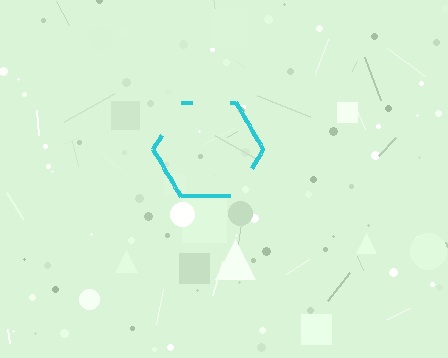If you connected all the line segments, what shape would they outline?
They would outline a hexagon.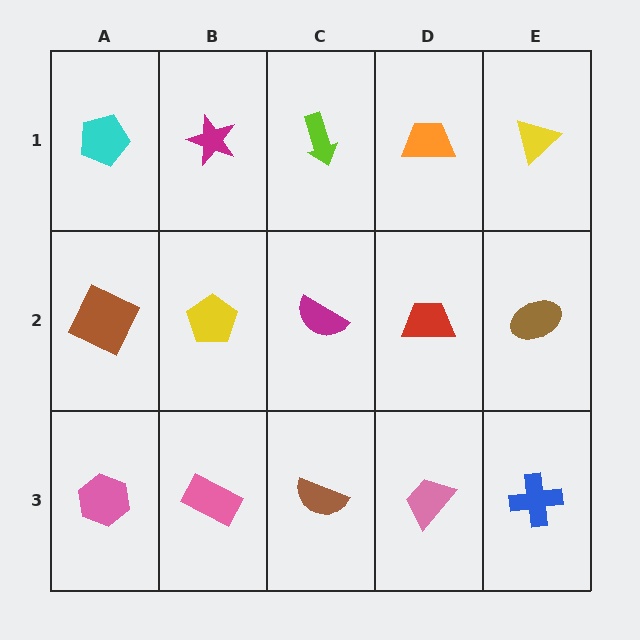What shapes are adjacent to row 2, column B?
A magenta star (row 1, column B), a pink rectangle (row 3, column B), a brown square (row 2, column A), a magenta semicircle (row 2, column C).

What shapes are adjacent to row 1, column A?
A brown square (row 2, column A), a magenta star (row 1, column B).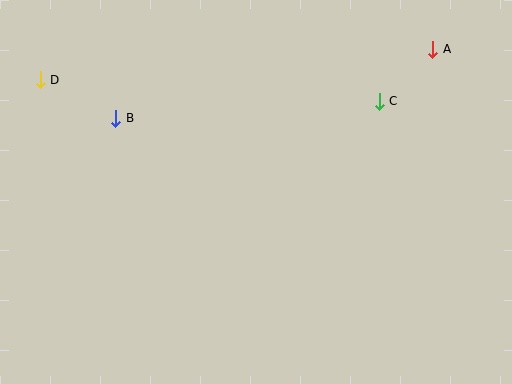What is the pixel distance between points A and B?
The distance between A and B is 325 pixels.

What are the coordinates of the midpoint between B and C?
The midpoint between B and C is at (247, 110).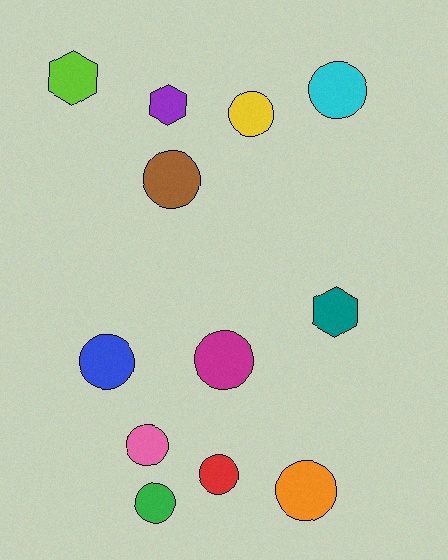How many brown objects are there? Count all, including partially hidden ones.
There is 1 brown object.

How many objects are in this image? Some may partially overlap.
There are 12 objects.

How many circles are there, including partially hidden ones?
There are 9 circles.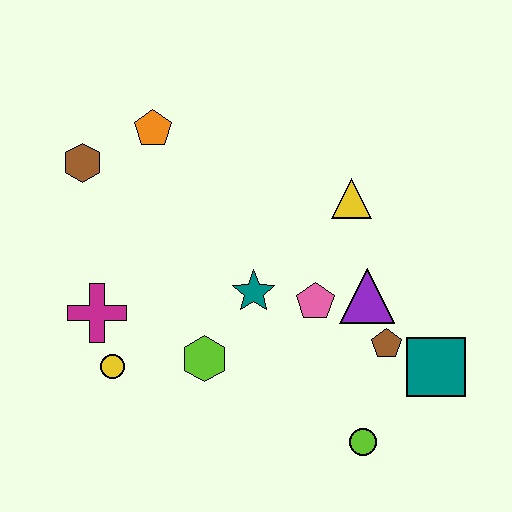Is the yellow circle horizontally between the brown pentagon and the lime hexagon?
No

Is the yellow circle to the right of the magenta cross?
Yes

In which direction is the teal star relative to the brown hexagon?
The teal star is to the right of the brown hexagon.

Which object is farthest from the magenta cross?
The teal square is farthest from the magenta cross.